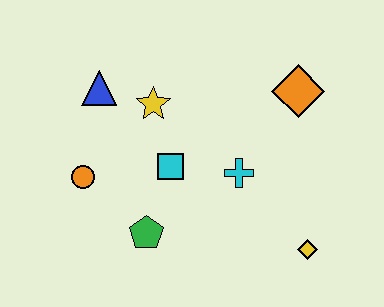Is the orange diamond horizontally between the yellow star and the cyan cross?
No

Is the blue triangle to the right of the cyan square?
No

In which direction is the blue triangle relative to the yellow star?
The blue triangle is to the left of the yellow star.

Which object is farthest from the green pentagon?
The orange diamond is farthest from the green pentagon.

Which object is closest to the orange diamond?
The cyan cross is closest to the orange diamond.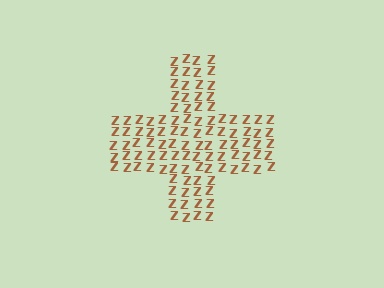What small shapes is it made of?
It is made of small letter Z's.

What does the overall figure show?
The overall figure shows a cross.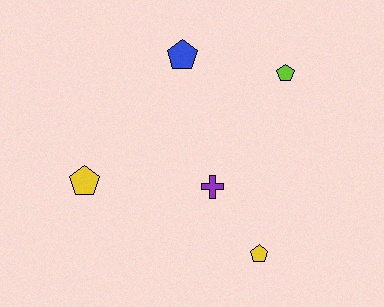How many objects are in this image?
There are 5 objects.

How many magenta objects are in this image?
There are no magenta objects.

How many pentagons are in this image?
There are 4 pentagons.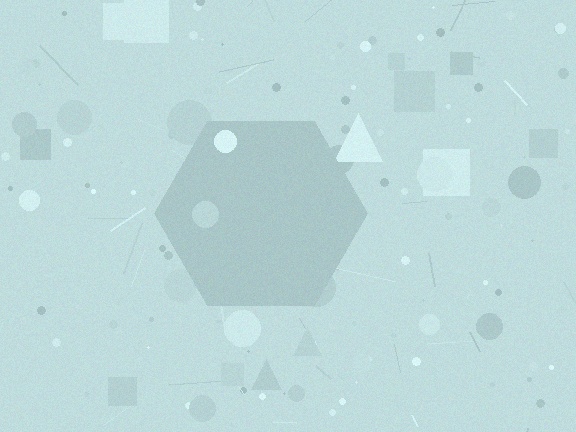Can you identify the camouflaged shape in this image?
The camouflaged shape is a hexagon.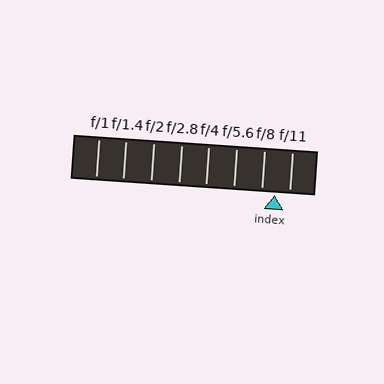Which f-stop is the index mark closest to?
The index mark is closest to f/8.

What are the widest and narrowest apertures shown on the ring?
The widest aperture shown is f/1 and the narrowest is f/11.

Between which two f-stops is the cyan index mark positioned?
The index mark is between f/8 and f/11.